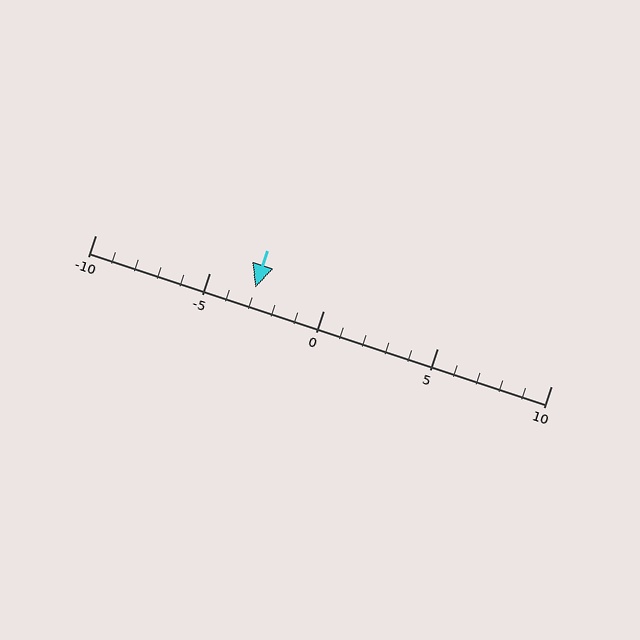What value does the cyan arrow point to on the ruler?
The cyan arrow points to approximately -3.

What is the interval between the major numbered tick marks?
The major tick marks are spaced 5 units apart.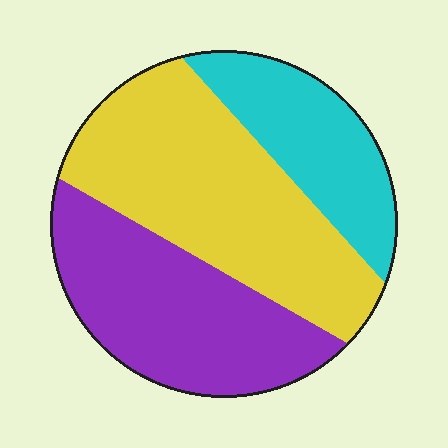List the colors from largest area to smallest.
From largest to smallest: yellow, purple, cyan.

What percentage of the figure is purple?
Purple covers 35% of the figure.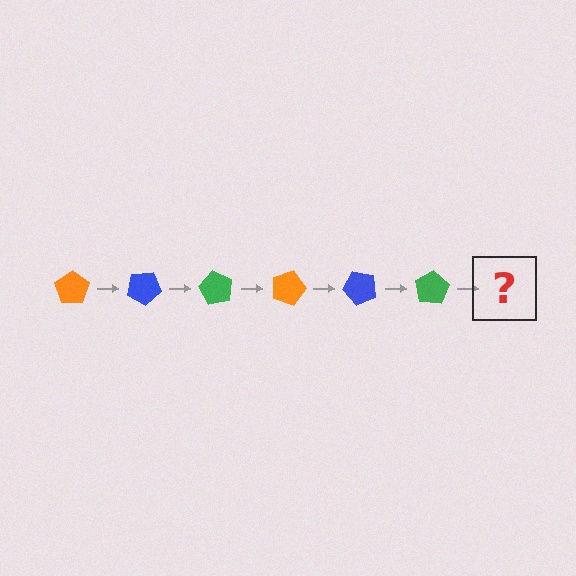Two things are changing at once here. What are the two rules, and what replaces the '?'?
The two rules are that it rotates 30 degrees each step and the color cycles through orange, blue, and green. The '?' should be an orange pentagon, rotated 180 degrees from the start.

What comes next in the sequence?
The next element should be an orange pentagon, rotated 180 degrees from the start.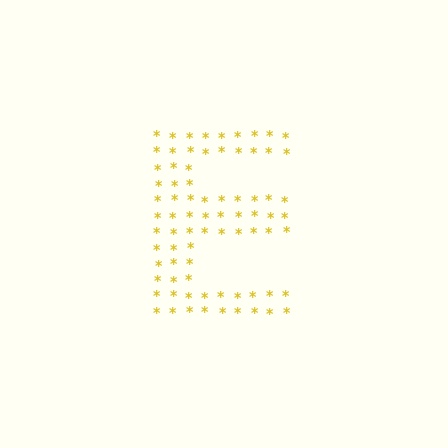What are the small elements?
The small elements are asterisks.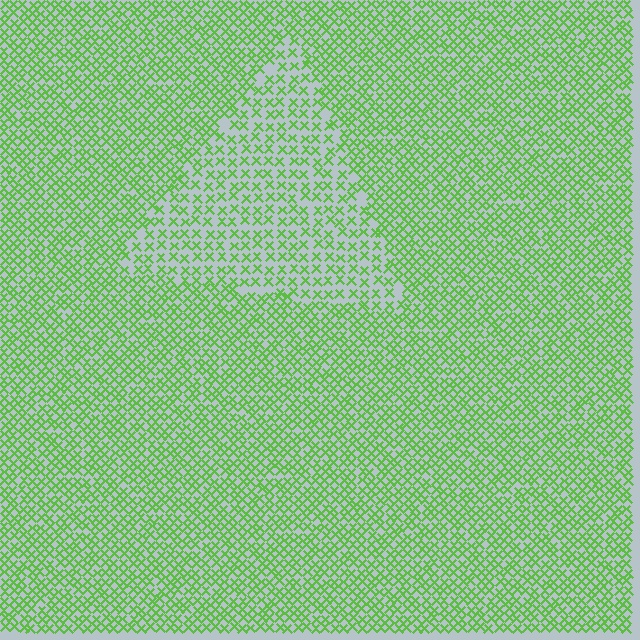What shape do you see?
I see a triangle.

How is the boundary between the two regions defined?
The boundary is defined by a change in element density (approximately 1.7x ratio). All elements are the same color, size, and shape.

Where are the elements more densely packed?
The elements are more densely packed outside the triangle boundary.